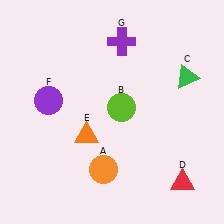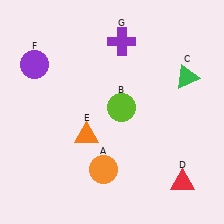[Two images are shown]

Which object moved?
The purple circle (F) moved up.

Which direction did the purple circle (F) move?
The purple circle (F) moved up.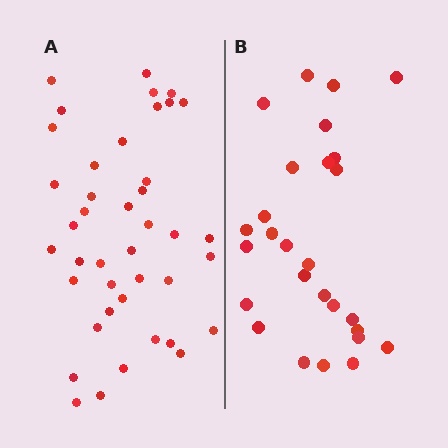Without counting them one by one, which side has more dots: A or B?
Region A (the left region) has more dots.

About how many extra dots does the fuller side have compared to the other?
Region A has approximately 15 more dots than region B.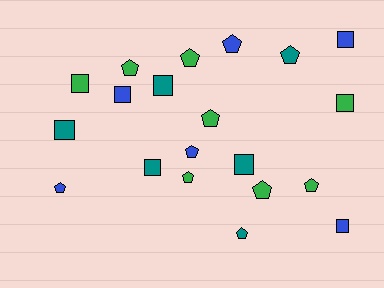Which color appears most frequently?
Green, with 8 objects.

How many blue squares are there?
There are 3 blue squares.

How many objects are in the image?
There are 20 objects.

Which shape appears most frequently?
Pentagon, with 11 objects.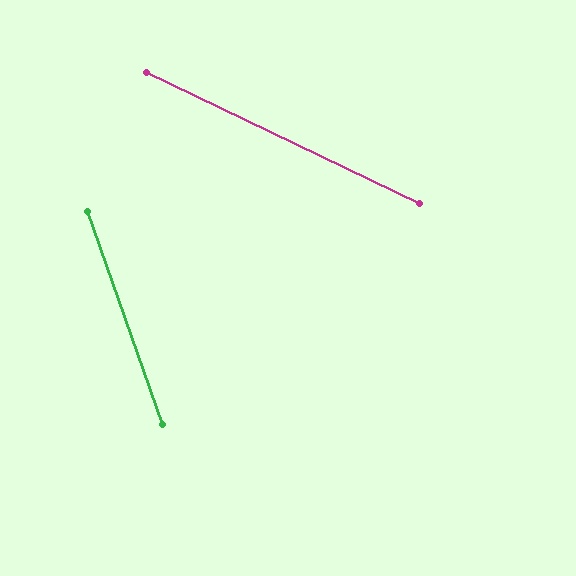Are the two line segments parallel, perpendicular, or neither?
Neither parallel nor perpendicular — they differ by about 45°.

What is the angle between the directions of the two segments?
Approximately 45 degrees.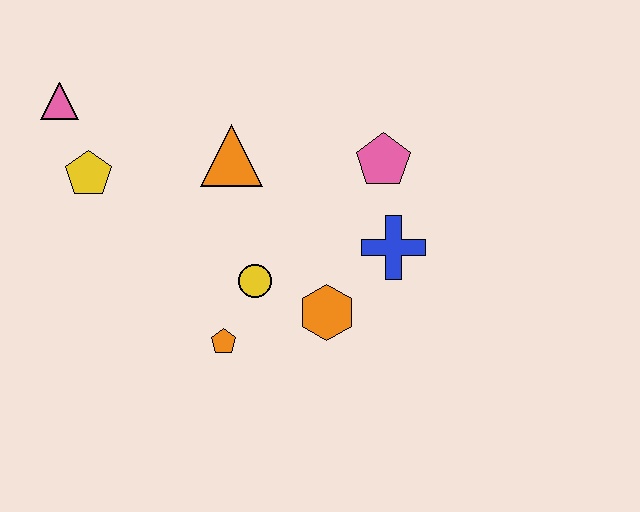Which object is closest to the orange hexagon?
The yellow circle is closest to the orange hexagon.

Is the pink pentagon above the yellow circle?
Yes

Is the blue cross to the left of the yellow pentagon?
No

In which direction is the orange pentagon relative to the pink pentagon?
The orange pentagon is below the pink pentagon.